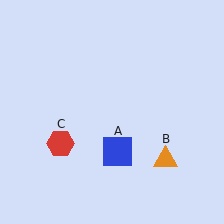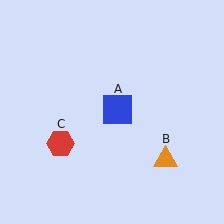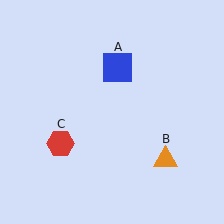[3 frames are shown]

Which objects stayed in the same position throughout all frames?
Orange triangle (object B) and red hexagon (object C) remained stationary.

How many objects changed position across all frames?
1 object changed position: blue square (object A).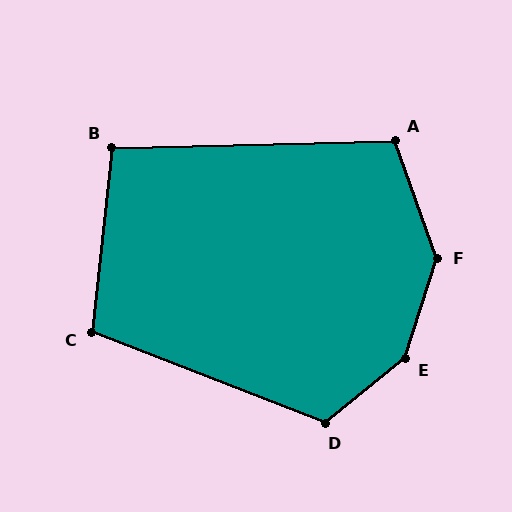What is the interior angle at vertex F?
Approximately 143 degrees (obtuse).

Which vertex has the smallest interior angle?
B, at approximately 97 degrees.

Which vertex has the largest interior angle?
E, at approximately 147 degrees.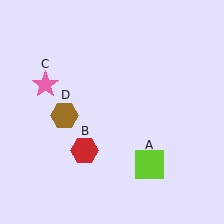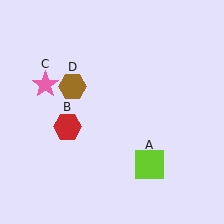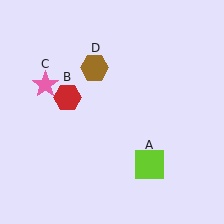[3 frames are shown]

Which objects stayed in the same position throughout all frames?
Lime square (object A) and pink star (object C) remained stationary.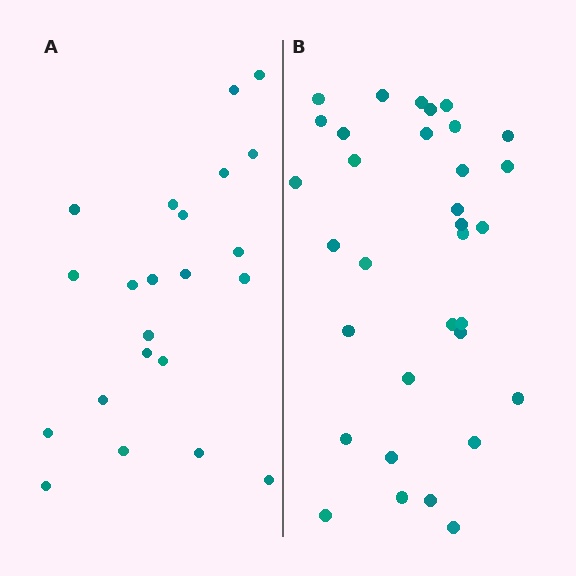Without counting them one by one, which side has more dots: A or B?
Region B (the right region) has more dots.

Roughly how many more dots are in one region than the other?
Region B has roughly 12 or so more dots than region A.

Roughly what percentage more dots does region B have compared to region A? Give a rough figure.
About 50% more.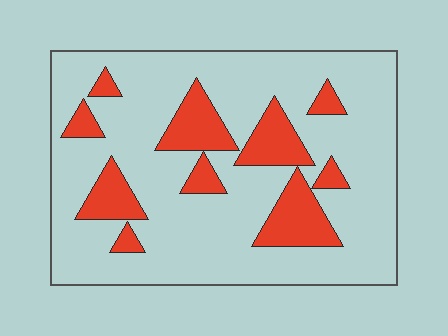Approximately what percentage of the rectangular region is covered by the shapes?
Approximately 20%.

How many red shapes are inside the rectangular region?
10.